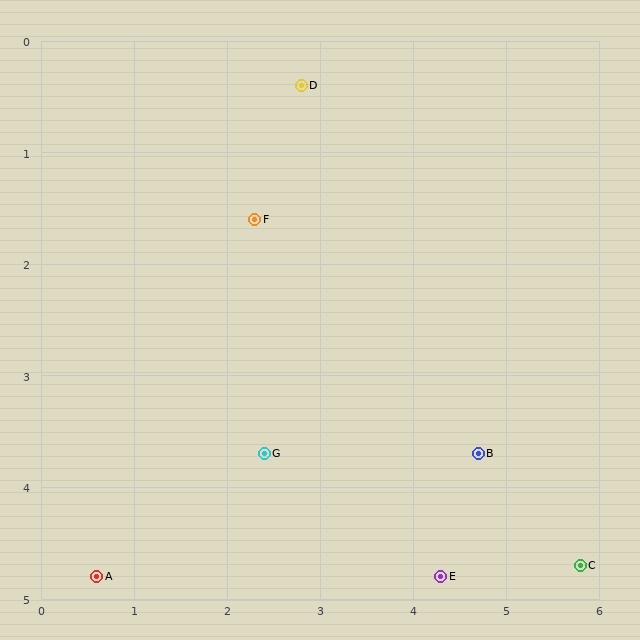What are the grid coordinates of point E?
Point E is at approximately (4.3, 4.8).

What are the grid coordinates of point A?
Point A is at approximately (0.6, 4.8).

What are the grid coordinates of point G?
Point G is at approximately (2.4, 3.7).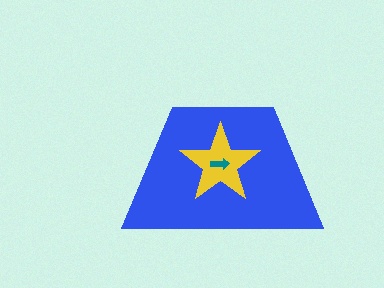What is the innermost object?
The teal arrow.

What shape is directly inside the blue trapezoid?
The yellow star.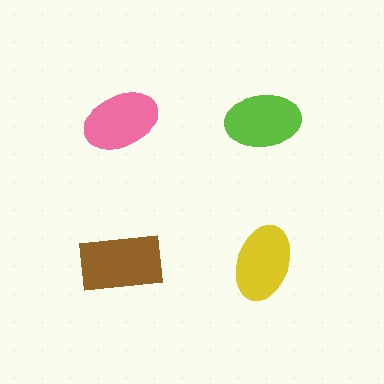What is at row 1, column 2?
A lime ellipse.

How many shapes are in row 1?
2 shapes.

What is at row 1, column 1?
A pink ellipse.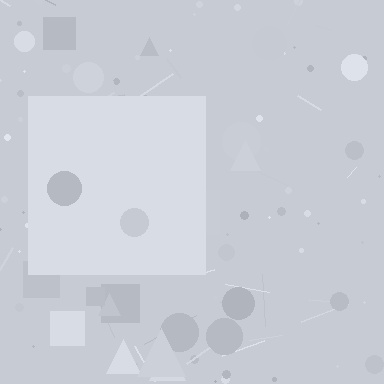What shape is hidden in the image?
A square is hidden in the image.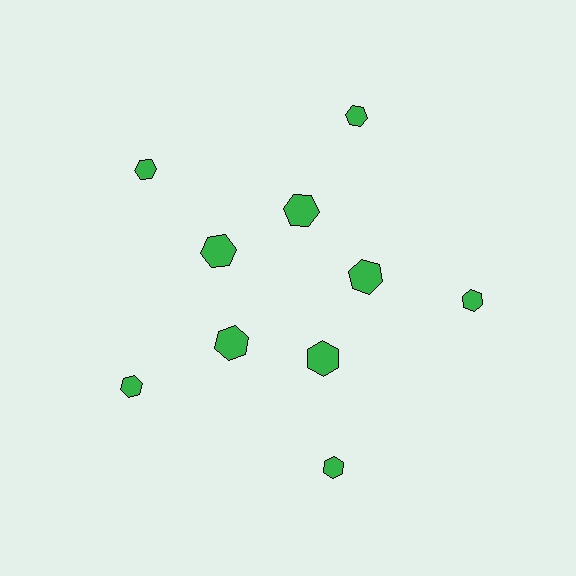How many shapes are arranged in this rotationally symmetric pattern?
There are 10 shapes, arranged in 5 groups of 2.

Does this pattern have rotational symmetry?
Yes, this pattern has 5-fold rotational symmetry. It looks the same after rotating 72 degrees around the center.